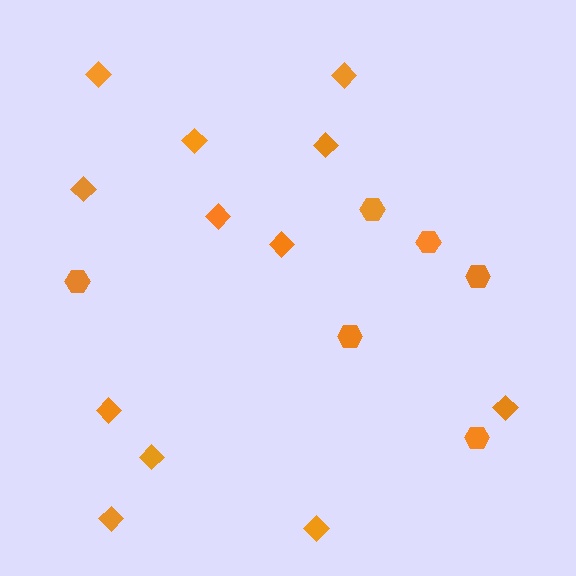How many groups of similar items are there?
There are 2 groups: one group of hexagons (6) and one group of diamonds (12).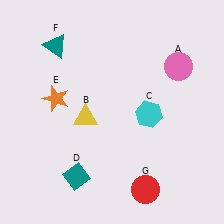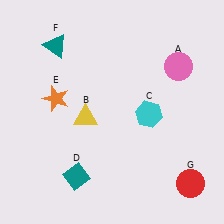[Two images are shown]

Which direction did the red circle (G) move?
The red circle (G) moved right.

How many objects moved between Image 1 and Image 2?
1 object moved between the two images.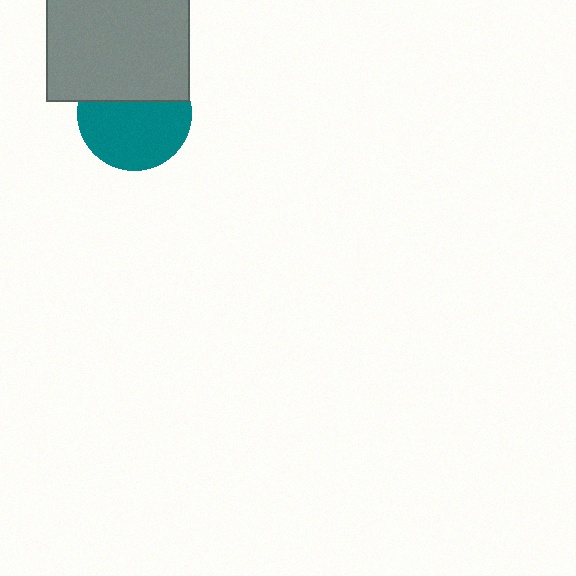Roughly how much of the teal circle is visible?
About half of it is visible (roughly 63%).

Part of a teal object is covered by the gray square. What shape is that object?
It is a circle.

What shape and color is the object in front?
The object in front is a gray square.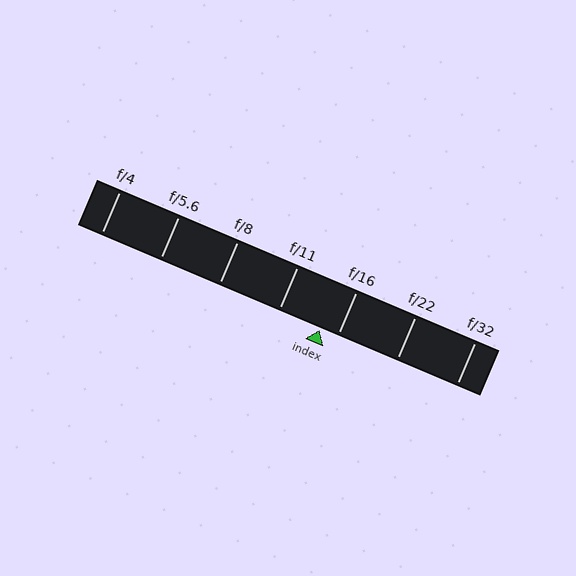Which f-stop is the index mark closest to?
The index mark is closest to f/16.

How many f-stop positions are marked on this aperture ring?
There are 7 f-stop positions marked.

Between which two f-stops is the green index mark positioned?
The index mark is between f/11 and f/16.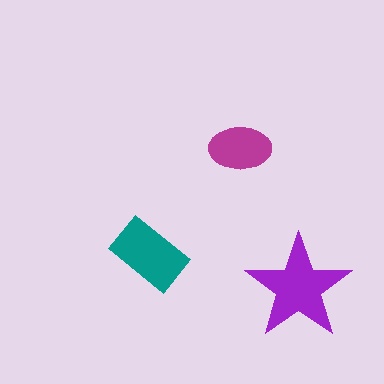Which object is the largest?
The purple star.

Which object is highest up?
The magenta ellipse is topmost.